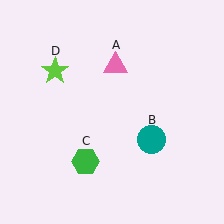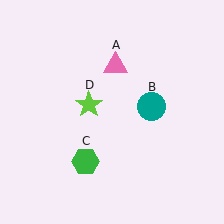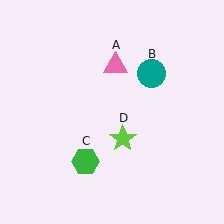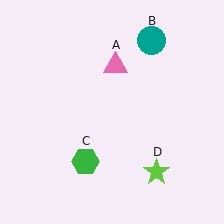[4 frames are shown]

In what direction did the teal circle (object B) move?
The teal circle (object B) moved up.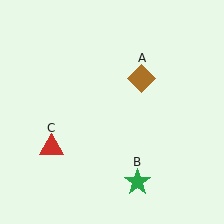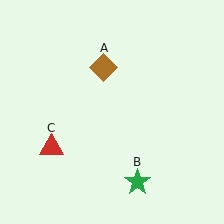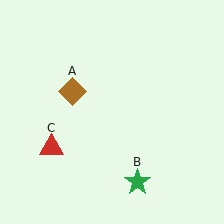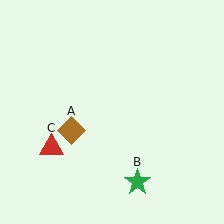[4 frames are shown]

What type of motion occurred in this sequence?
The brown diamond (object A) rotated counterclockwise around the center of the scene.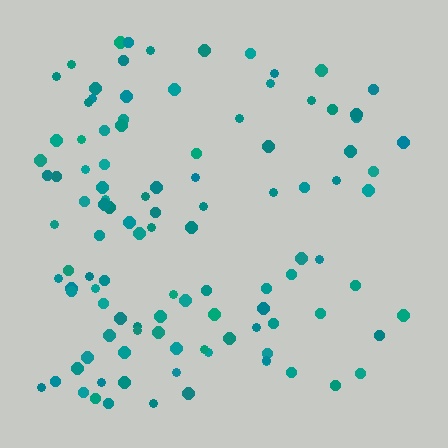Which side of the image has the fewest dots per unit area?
The right.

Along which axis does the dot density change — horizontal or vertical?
Horizontal.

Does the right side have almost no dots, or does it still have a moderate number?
Still a moderate number, just noticeably fewer than the left.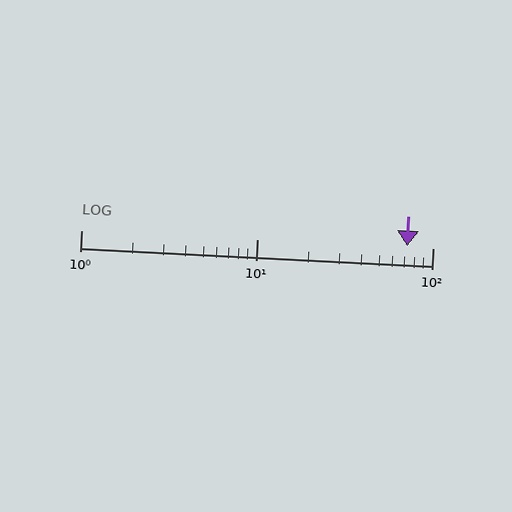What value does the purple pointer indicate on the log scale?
The pointer indicates approximately 72.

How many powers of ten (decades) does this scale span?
The scale spans 2 decades, from 1 to 100.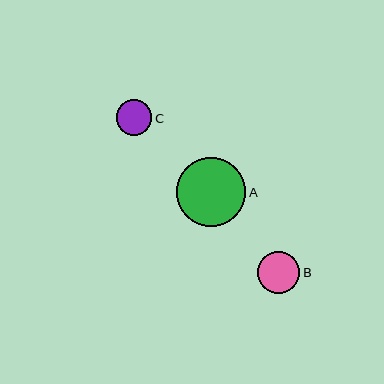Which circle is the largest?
Circle A is the largest with a size of approximately 69 pixels.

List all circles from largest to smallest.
From largest to smallest: A, B, C.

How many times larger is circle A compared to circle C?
Circle A is approximately 1.9 times the size of circle C.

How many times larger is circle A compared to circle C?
Circle A is approximately 1.9 times the size of circle C.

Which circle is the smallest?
Circle C is the smallest with a size of approximately 36 pixels.